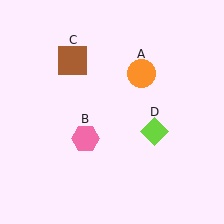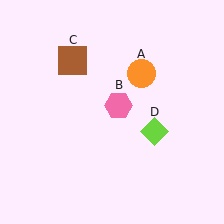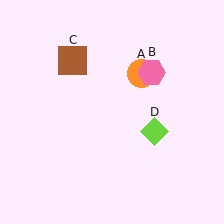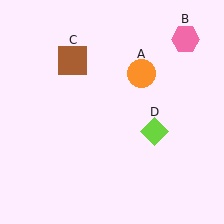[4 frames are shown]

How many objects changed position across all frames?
1 object changed position: pink hexagon (object B).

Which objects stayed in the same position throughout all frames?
Orange circle (object A) and brown square (object C) and lime diamond (object D) remained stationary.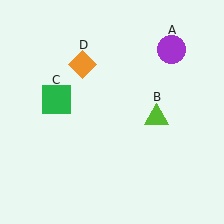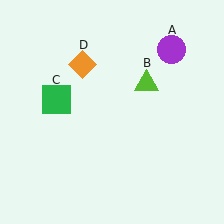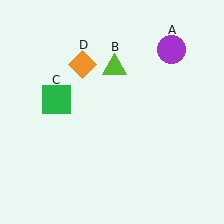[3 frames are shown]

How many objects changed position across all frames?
1 object changed position: lime triangle (object B).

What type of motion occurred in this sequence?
The lime triangle (object B) rotated counterclockwise around the center of the scene.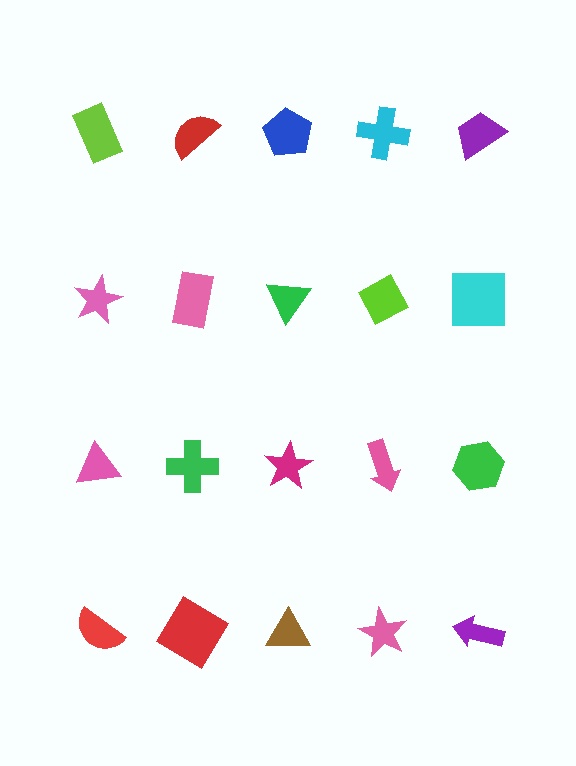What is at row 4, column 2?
A red diamond.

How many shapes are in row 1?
5 shapes.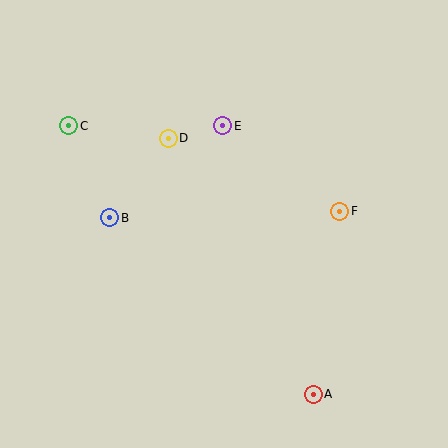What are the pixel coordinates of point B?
Point B is at (110, 218).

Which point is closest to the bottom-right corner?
Point A is closest to the bottom-right corner.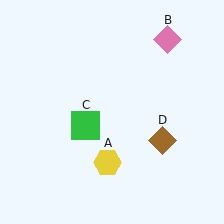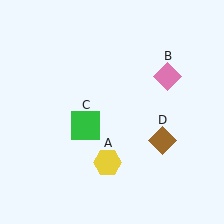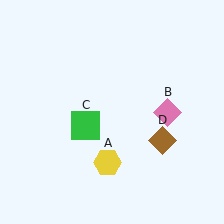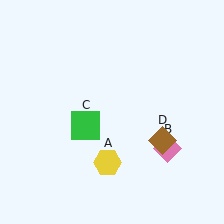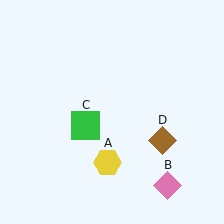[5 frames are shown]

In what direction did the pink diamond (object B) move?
The pink diamond (object B) moved down.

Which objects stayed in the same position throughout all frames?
Yellow hexagon (object A) and green square (object C) and brown diamond (object D) remained stationary.